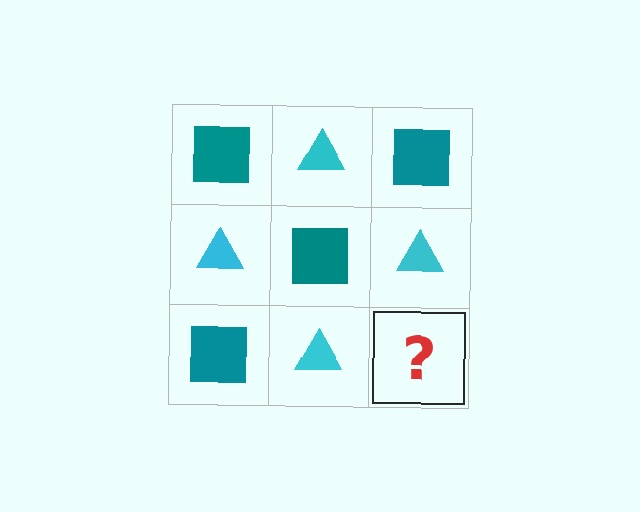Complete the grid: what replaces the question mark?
The question mark should be replaced with a teal square.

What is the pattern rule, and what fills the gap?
The rule is that it alternates teal square and cyan triangle in a checkerboard pattern. The gap should be filled with a teal square.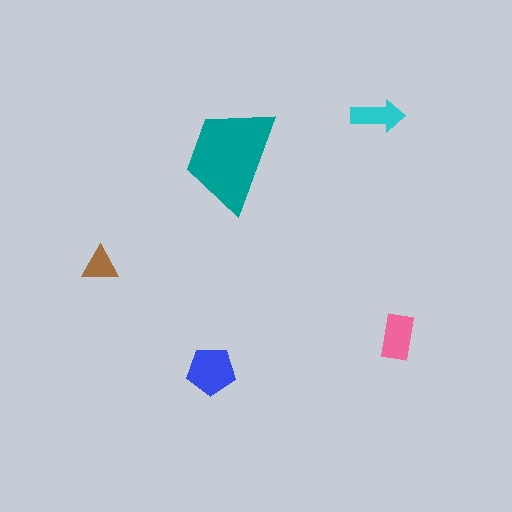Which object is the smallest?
The brown triangle.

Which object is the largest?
The teal trapezoid.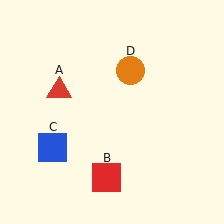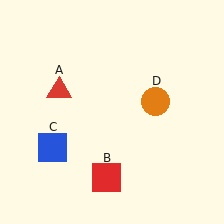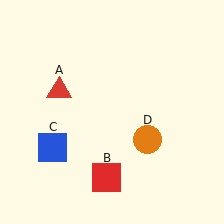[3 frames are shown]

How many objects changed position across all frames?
1 object changed position: orange circle (object D).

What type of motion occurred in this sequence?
The orange circle (object D) rotated clockwise around the center of the scene.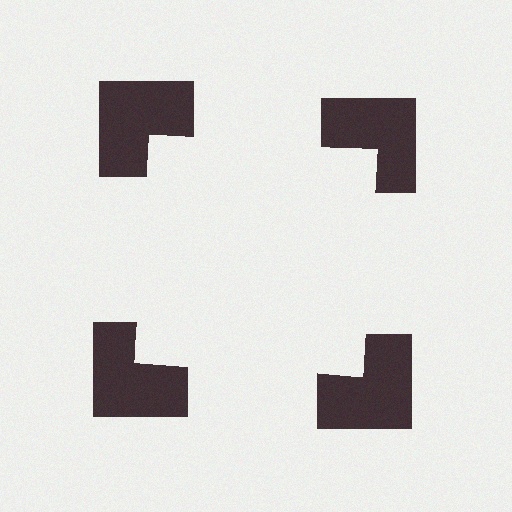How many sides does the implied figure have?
4 sides.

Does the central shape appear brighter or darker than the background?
It typically appears slightly brighter than the background, even though no actual brightness change is drawn.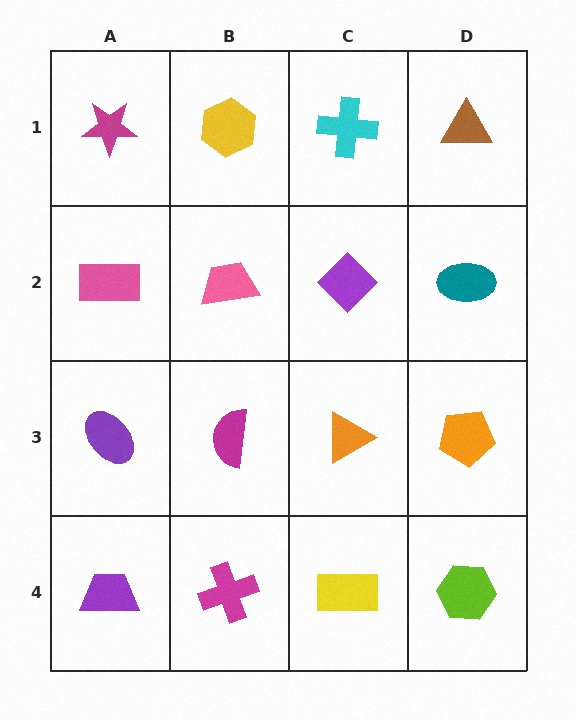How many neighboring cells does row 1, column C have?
3.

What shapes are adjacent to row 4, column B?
A magenta semicircle (row 3, column B), a purple trapezoid (row 4, column A), a yellow rectangle (row 4, column C).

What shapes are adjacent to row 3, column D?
A teal ellipse (row 2, column D), a lime hexagon (row 4, column D), an orange triangle (row 3, column C).